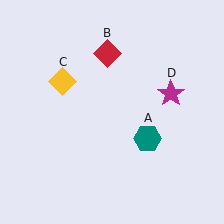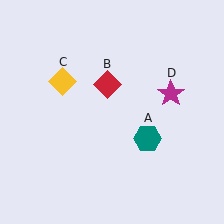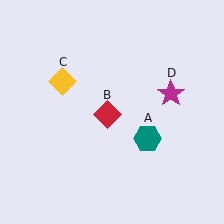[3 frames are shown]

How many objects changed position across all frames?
1 object changed position: red diamond (object B).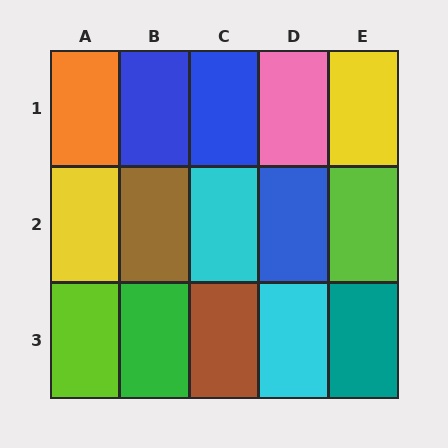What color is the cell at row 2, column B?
Brown.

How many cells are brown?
2 cells are brown.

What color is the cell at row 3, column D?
Cyan.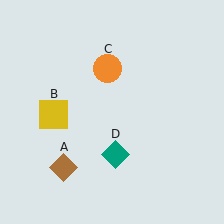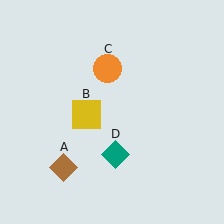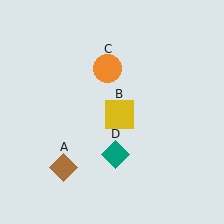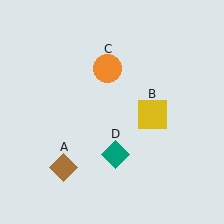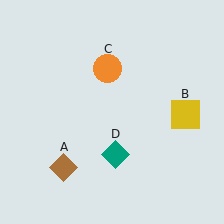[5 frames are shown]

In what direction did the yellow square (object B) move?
The yellow square (object B) moved right.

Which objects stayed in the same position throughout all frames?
Brown diamond (object A) and orange circle (object C) and teal diamond (object D) remained stationary.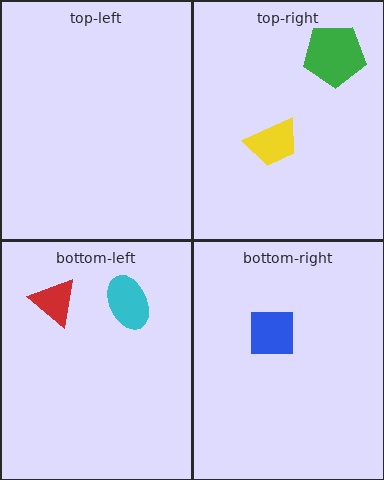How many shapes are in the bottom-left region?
2.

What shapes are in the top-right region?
The green pentagon, the yellow trapezoid.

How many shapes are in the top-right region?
2.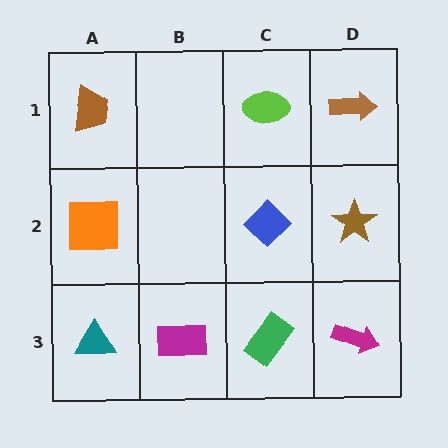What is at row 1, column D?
A brown arrow.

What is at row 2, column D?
A brown star.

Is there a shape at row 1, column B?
No, that cell is empty.